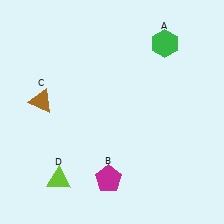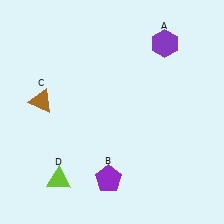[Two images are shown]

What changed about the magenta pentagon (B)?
In Image 1, B is magenta. In Image 2, it changed to purple.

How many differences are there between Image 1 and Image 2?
There are 2 differences between the two images.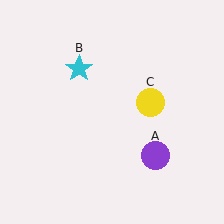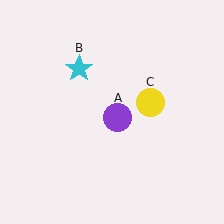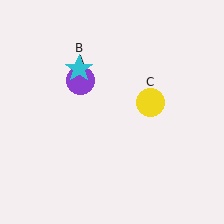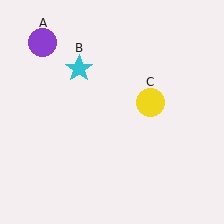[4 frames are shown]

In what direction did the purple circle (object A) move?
The purple circle (object A) moved up and to the left.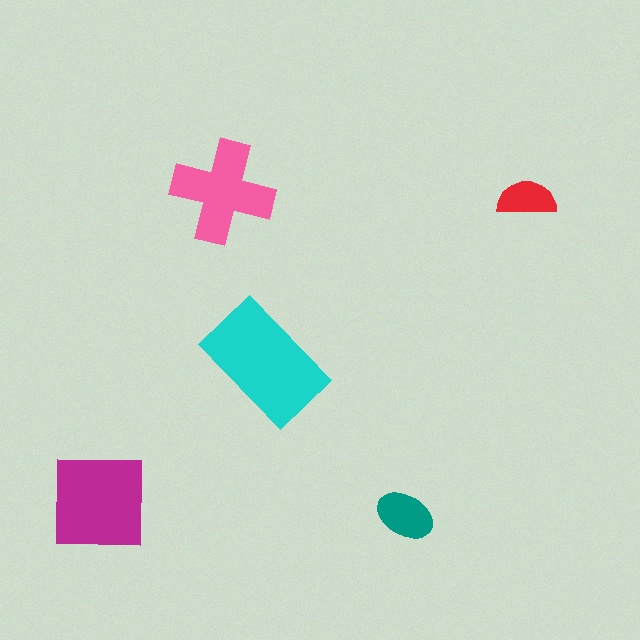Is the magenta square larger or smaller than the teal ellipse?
Larger.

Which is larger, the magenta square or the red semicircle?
The magenta square.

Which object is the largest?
The cyan rectangle.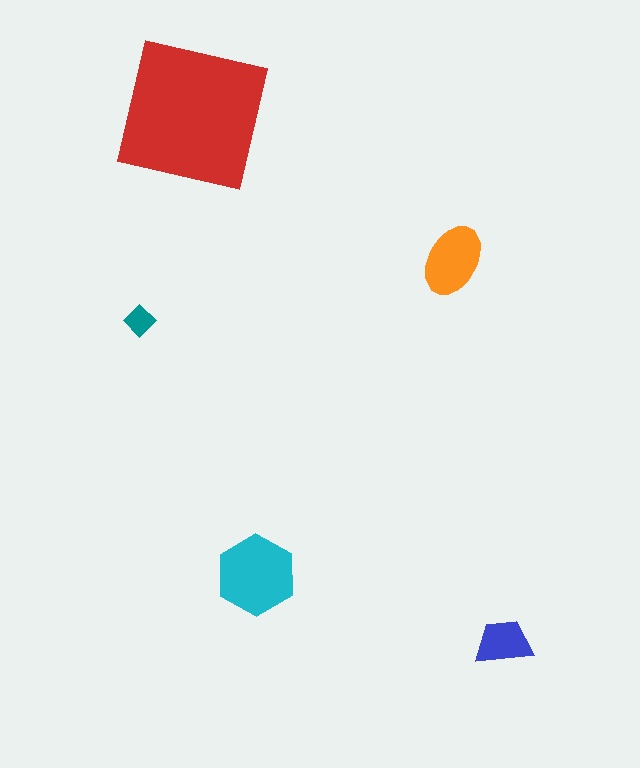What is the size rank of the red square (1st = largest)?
1st.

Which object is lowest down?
The blue trapezoid is bottommost.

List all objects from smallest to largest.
The teal diamond, the blue trapezoid, the orange ellipse, the cyan hexagon, the red square.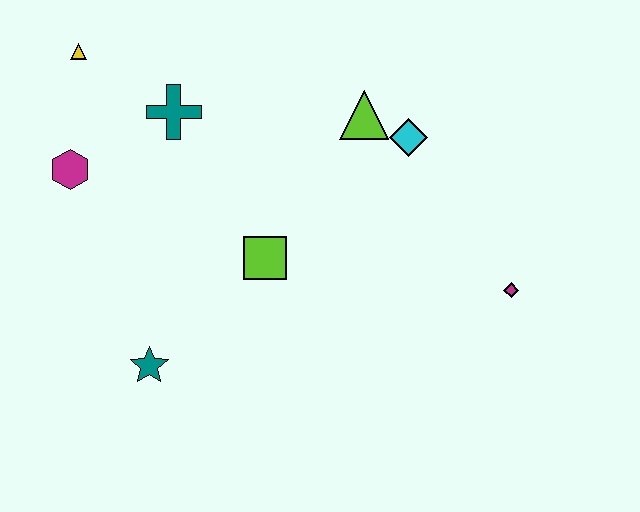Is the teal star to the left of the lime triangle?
Yes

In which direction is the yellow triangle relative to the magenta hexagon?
The yellow triangle is above the magenta hexagon.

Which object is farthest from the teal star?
The magenta diamond is farthest from the teal star.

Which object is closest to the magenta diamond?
The cyan diamond is closest to the magenta diamond.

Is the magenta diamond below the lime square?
Yes